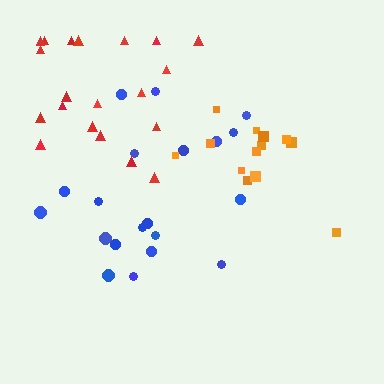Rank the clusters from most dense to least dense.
orange, blue, red.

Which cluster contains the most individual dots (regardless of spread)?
Red (21).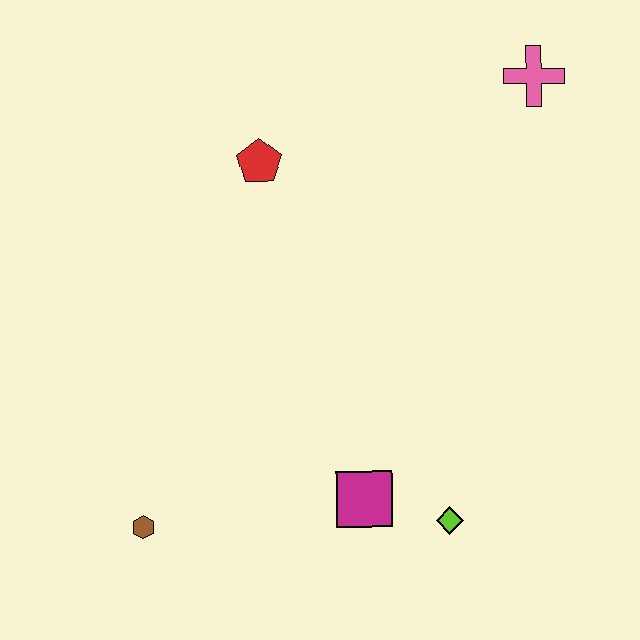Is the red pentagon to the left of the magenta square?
Yes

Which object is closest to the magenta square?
The lime diamond is closest to the magenta square.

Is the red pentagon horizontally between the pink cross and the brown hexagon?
Yes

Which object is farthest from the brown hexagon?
The pink cross is farthest from the brown hexagon.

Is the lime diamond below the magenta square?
Yes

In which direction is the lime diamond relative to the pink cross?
The lime diamond is below the pink cross.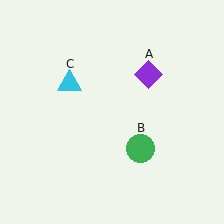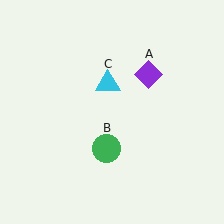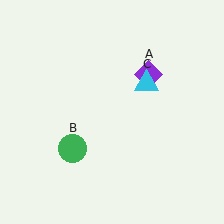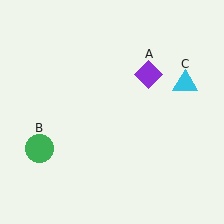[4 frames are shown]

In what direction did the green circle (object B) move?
The green circle (object B) moved left.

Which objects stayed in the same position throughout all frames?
Purple diamond (object A) remained stationary.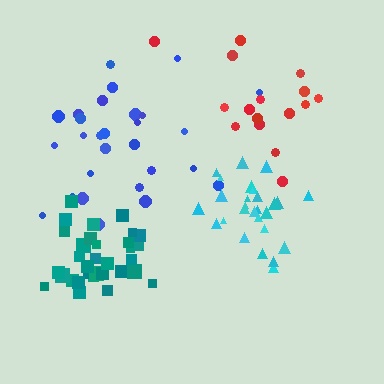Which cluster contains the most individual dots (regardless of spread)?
Teal (33).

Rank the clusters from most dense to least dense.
teal, cyan, red, blue.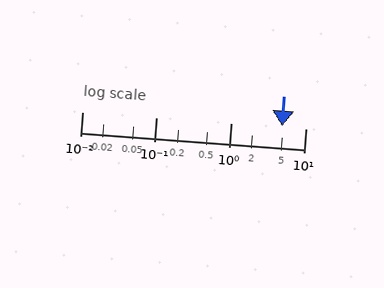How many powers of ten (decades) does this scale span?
The scale spans 3 decades, from 0.01 to 10.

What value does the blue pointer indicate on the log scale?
The pointer indicates approximately 4.8.